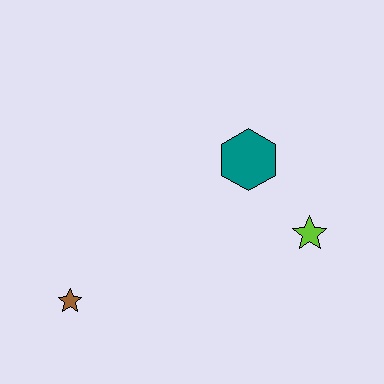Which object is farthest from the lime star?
The brown star is farthest from the lime star.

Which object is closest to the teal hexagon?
The lime star is closest to the teal hexagon.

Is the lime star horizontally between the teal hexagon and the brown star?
No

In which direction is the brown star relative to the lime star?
The brown star is to the left of the lime star.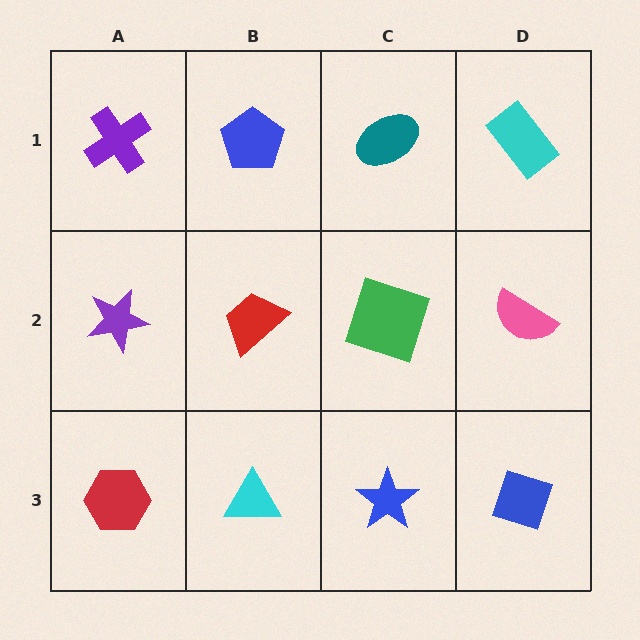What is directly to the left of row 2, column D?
A green square.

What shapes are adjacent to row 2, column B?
A blue pentagon (row 1, column B), a cyan triangle (row 3, column B), a purple star (row 2, column A), a green square (row 2, column C).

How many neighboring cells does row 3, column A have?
2.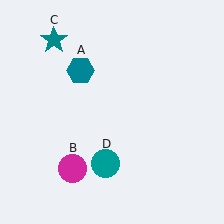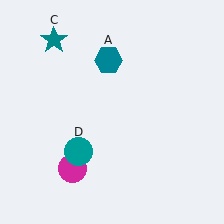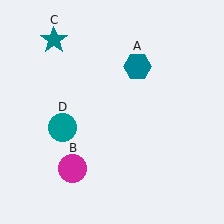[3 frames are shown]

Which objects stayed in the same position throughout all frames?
Magenta circle (object B) and teal star (object C) remained stationary.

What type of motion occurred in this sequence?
The teal hexagon (object A), teal circle (object D) rotated clockwise around the center of the scene.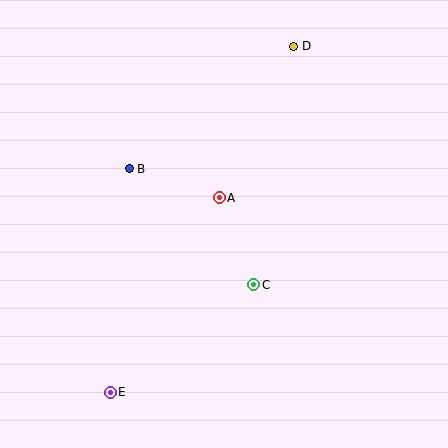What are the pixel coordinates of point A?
Point A is at (219, 198).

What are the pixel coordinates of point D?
Point D is at (294, 46).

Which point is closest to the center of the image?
Point A at (219, 198) is closest to the center.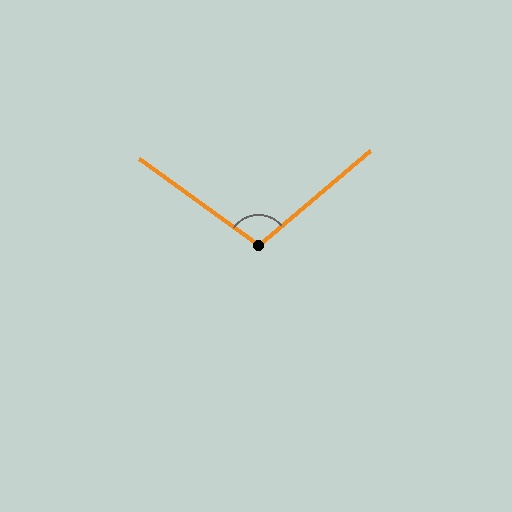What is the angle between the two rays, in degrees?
Approximately 104 degrees.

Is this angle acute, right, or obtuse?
It is obtuse.